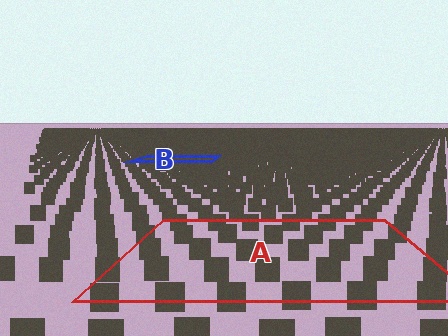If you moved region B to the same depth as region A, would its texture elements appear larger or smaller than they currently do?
They would appear larger. At a closer depth, the same texture elements are projected at a bigger on-screen size.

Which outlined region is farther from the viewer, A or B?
Region B is farther from the viewer — the texture elements inside it appear smaller and more densely packed.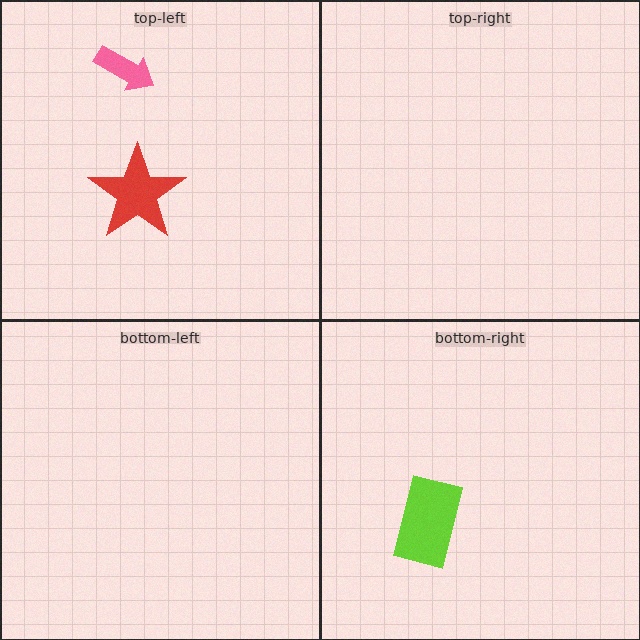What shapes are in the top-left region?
The red star, the pink arrow.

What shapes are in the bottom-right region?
The lime rectangle.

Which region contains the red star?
The top-left region.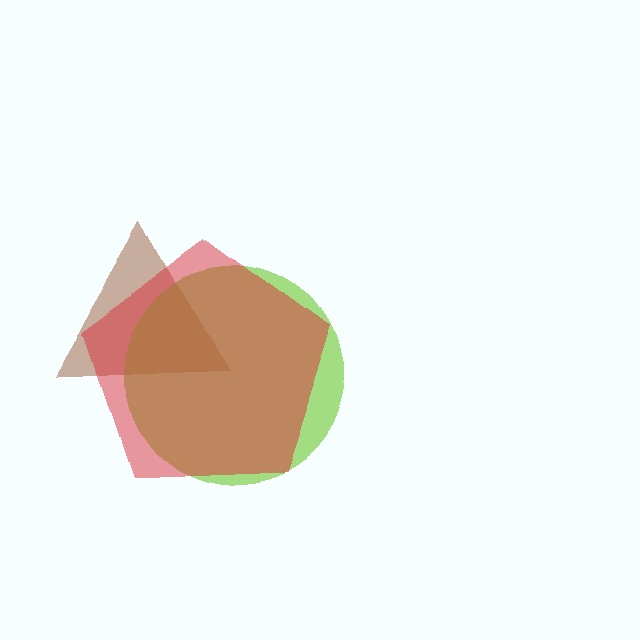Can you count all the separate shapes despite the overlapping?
Yes, there are 3 separate shapes.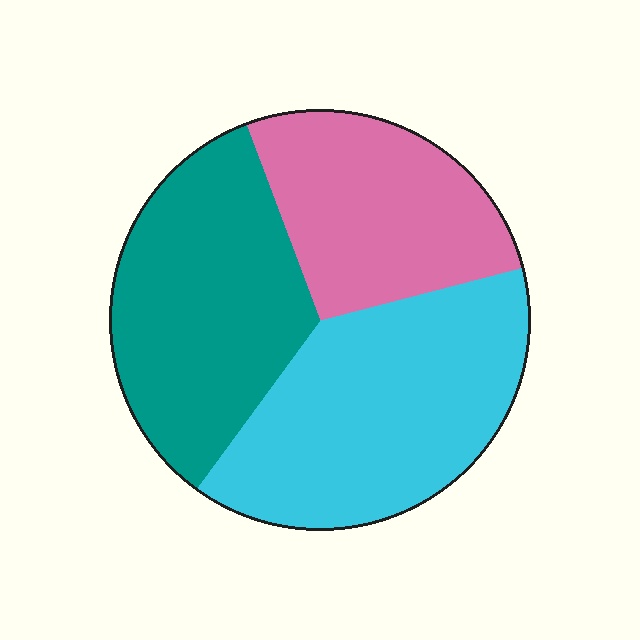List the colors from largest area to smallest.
From largest to smallest: cyan, teal, pink.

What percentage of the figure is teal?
Teal covers about 35% of the figure.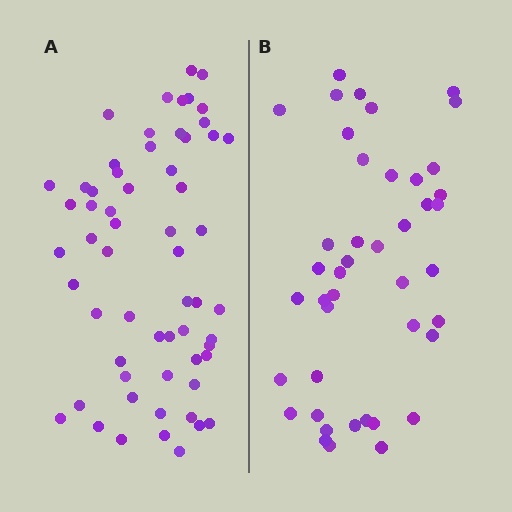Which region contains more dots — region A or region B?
Region A (the left region) has more dots.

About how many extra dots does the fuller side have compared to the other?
Region A has approximately 15 more dots than region B.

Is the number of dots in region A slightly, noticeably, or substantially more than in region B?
Region A has noticeably more, but not dramatically so. The ratio is roughly 1.4 to 1.